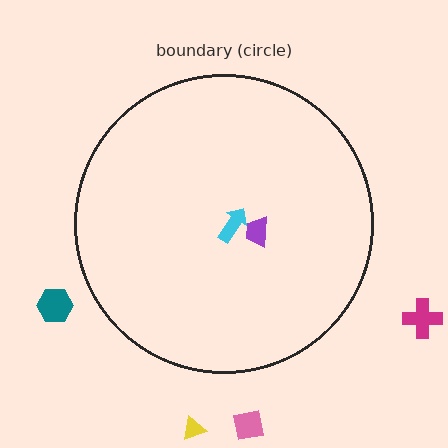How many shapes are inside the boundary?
2 inside, 4 outside.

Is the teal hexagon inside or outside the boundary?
Outside.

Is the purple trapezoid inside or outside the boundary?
Inside.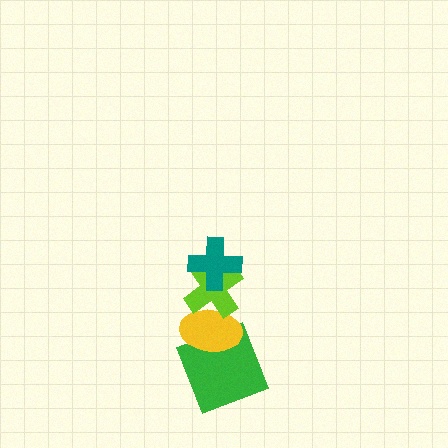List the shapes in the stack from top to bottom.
From top to bottom: the teal cross, the lime cross, the yellow ellipse, the green square.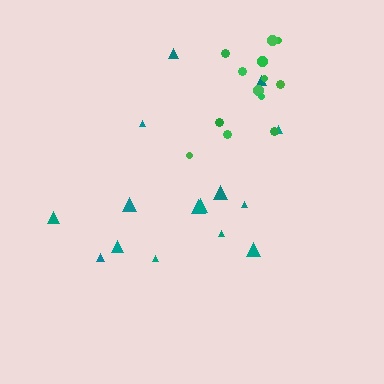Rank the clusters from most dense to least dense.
green, teal.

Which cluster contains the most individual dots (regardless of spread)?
Teal (15).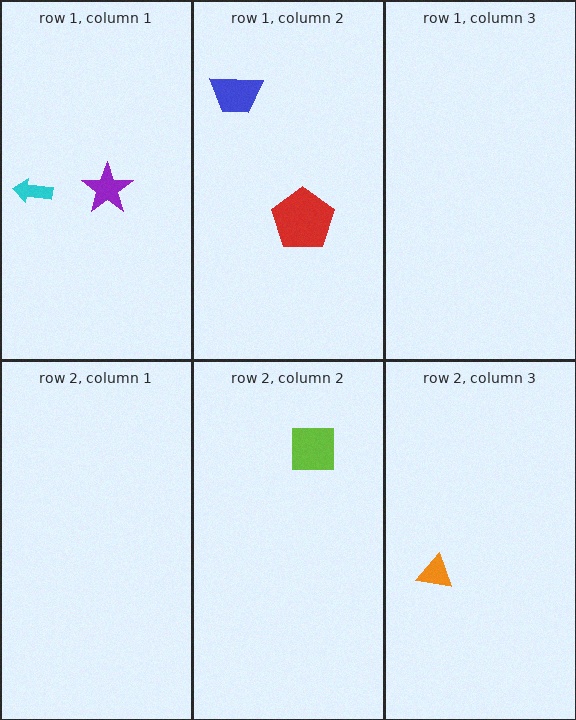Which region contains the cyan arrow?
The row 1, column 1 region.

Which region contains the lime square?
The row 2, column 2 region.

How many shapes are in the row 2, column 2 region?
1.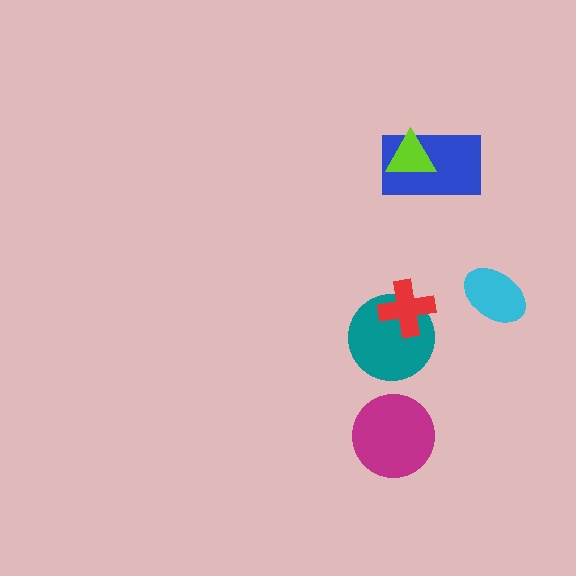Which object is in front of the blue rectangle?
The lime triangle is in front of the blue rectangle.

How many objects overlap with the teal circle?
1 object overlaps with the teal circle.